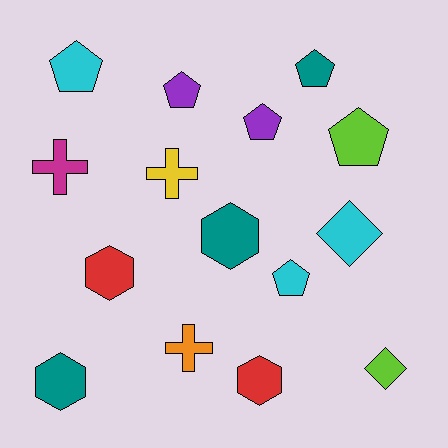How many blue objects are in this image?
There are no blue objects.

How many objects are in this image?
There are 15 objects.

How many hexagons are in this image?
There are 4 hexagons.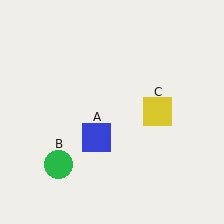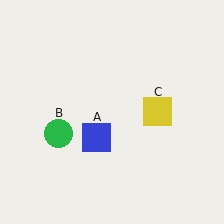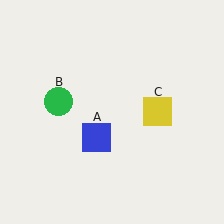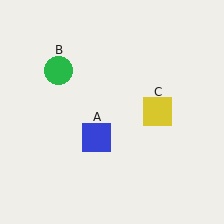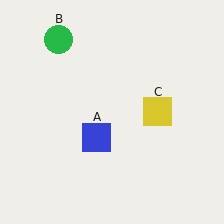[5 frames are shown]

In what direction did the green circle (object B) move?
The green circle (object B) moved up.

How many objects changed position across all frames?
1 object changed position: green circle (object B).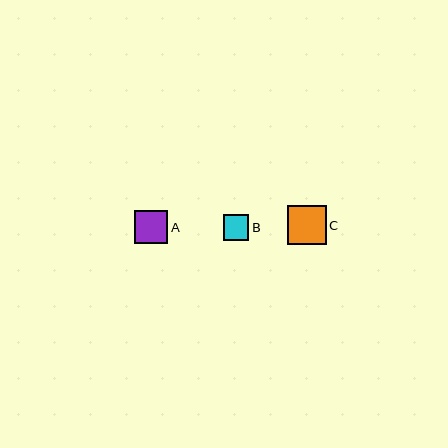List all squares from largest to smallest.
From largest to smallest: C, A, B.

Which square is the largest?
Square C is the largest with a size of approximately 38 pixels.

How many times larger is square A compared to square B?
Square A is approximately 1.3 times the size of square B.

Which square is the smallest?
Square B is the smallest with a size of approximately 25 pixels.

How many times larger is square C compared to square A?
Square C is approximately 1.2 times the size of square A.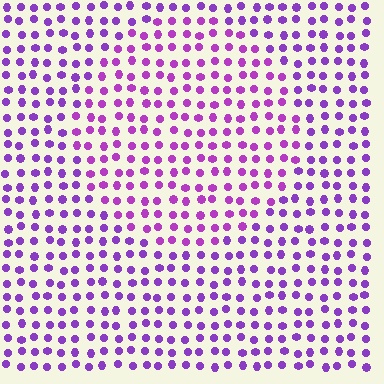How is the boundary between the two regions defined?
The boundary is defined purely by a slight shift in hue (about 19 degrees). Spacing, size, and orientation are identical on both sides.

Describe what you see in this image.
The image is filled with small purple elements in a uniform arrangement. A circle-shaped region is visible where the elements are tinted to a slightly different hue, forming a subtle color boundary.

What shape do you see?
I see a circle.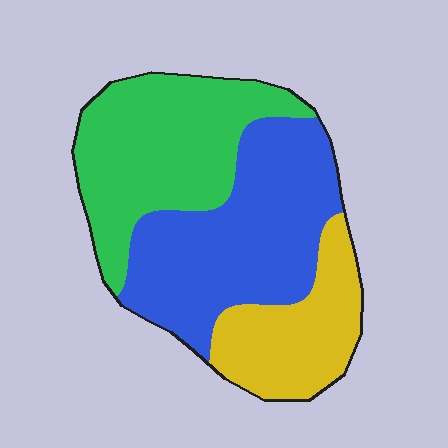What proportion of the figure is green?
Green takes up about three eighths (3/8) of the figure.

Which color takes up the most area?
Blue, at roughly 40%.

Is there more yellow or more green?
Green.